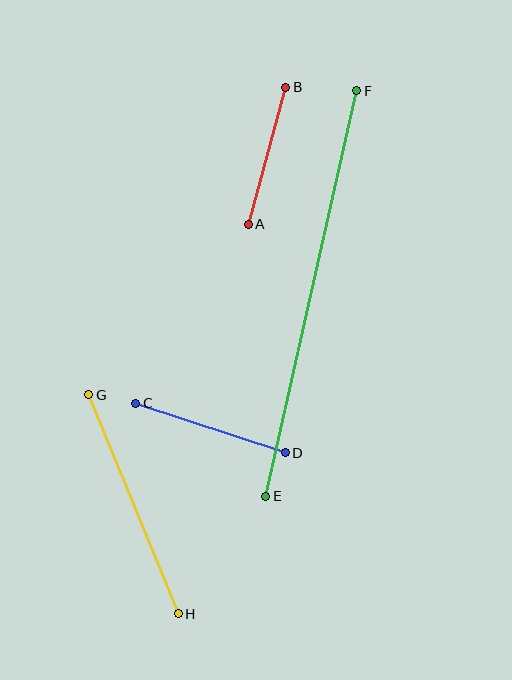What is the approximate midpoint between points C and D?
The midpoint is at approximately (210, 428) pixels.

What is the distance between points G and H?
The distance is approximately 236 pixels.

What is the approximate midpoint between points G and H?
The midpoint is at approximately (134, 504) pixels.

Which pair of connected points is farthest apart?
Points E and F are farthest apart.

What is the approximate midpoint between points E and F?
The midpoint is at approximately (311, 294) pixels.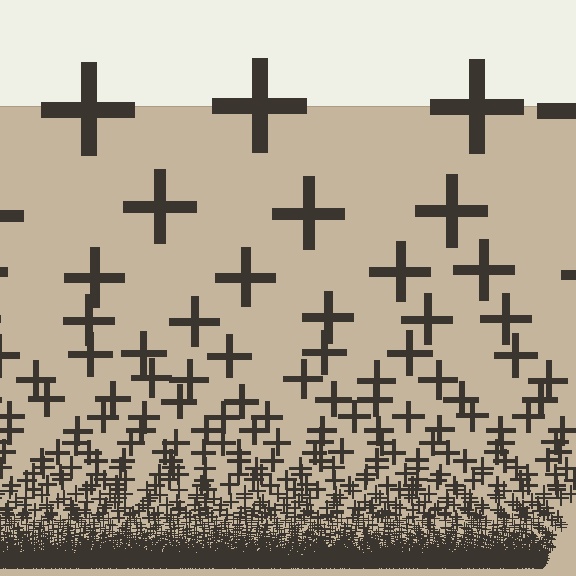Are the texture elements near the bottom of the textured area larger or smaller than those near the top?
Smaller. The gradient is inverted — elements near the bottom are smaller and denser.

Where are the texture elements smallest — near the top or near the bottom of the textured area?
Near the bottom.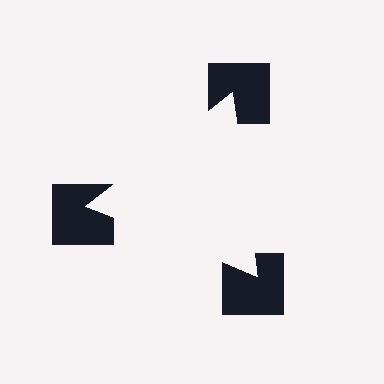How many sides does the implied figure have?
3 sides.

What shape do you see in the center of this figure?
An illusory triangle — its edges are inferred from the aligned wedge cuts in the notched squares, not physically drawn.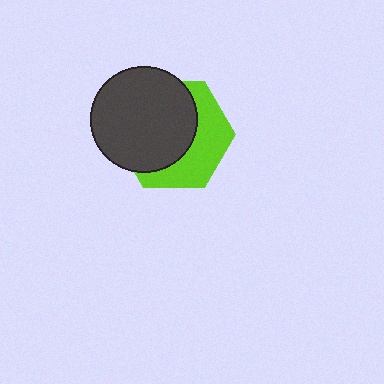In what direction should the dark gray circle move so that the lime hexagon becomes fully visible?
The dark gray circle should move toward the upper-left. That is the shortest direction to clear the overlap and leave the lime hexagon fully visible.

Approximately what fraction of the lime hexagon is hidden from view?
Roughly 59% of the lime hexagon is hidden behind the dark gray circle.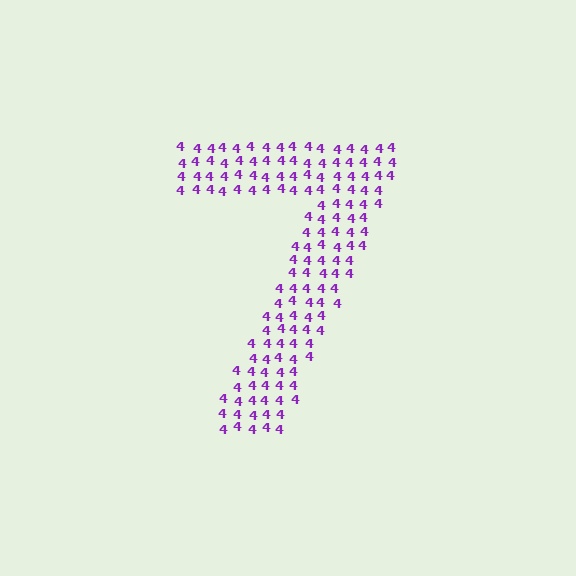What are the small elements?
The small elements are digit 4's.